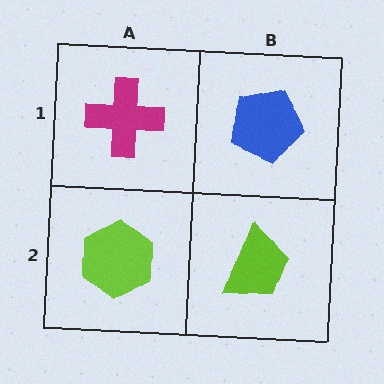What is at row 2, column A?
A lime hexagon.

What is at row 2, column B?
A lime trapezoid.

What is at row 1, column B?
A blue pentagon.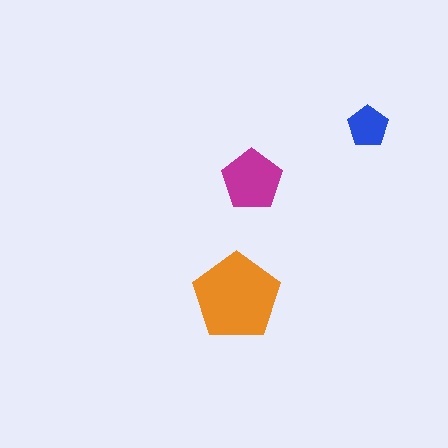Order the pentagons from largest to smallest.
the orange one, the magenta one, the blue one.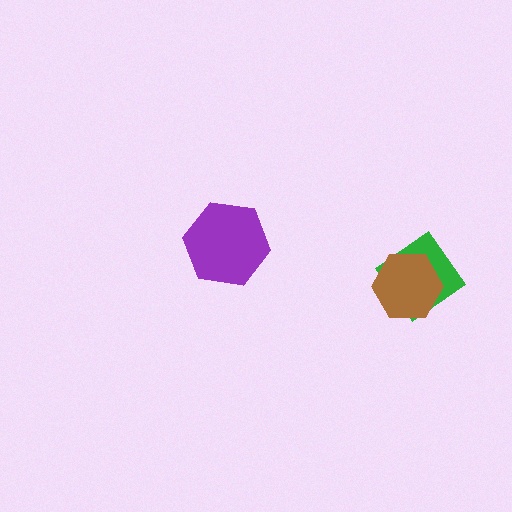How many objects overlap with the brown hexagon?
1 object overlaps with the brown hexagon.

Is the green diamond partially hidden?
Yes, it is partially covered by another shape.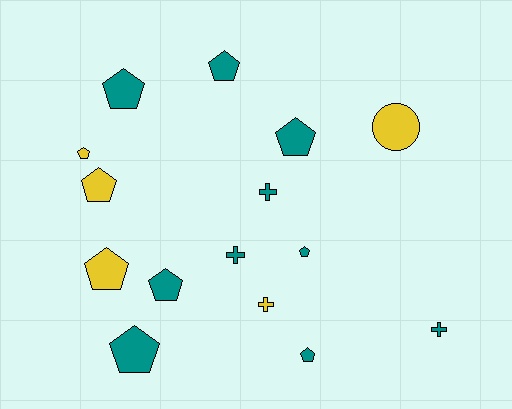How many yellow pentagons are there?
There are 3 yellow pentagons.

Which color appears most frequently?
Teal, with 10 objects.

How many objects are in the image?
There are 15 objects.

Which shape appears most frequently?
Pentagon, with 10 objects.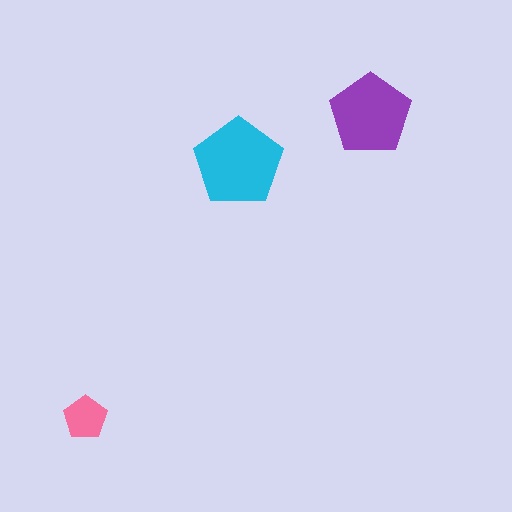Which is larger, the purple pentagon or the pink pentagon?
The purple one.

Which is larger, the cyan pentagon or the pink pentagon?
The cyan one.